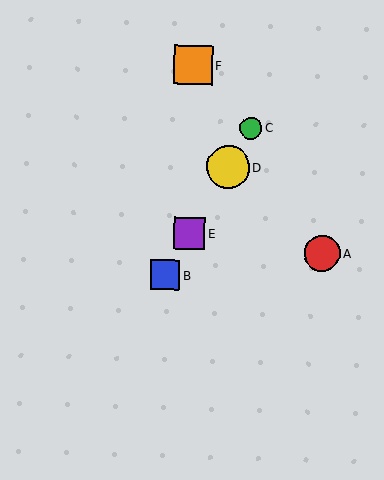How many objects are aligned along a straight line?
4 objects (B, C, D, E) are aligned along a straight line.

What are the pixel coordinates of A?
Object A is at (322, 253).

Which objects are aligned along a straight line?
Objects B, C, D, E are aligned along a straight line.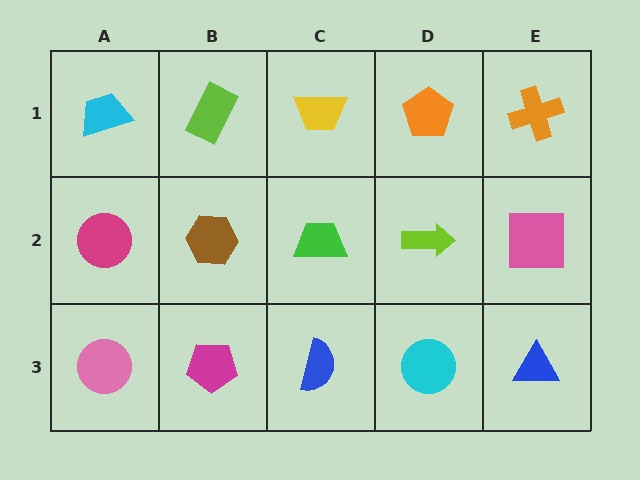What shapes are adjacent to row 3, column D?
A lime arrow (row 2, column D), a blue semicircle (row 3, column C), a blue triangle (row 3, column E).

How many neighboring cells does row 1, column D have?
3.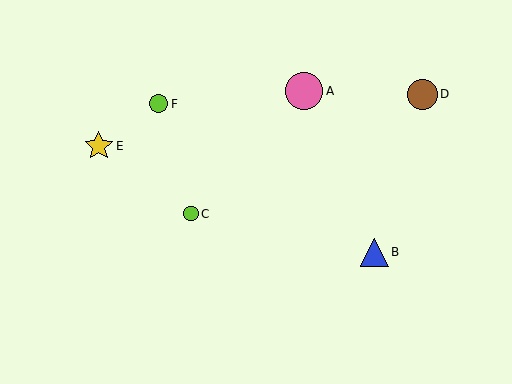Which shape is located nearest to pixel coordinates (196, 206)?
The lime circle (labeled C) at (191, 214) is nearest to that location.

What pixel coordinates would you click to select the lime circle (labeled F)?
Click at (158, 104) to select the lime circle F.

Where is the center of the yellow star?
The center of the yellow star is at (99, 146).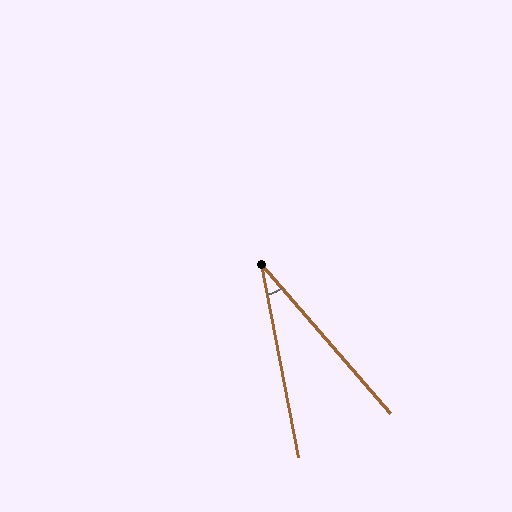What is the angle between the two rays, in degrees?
Approximately 30 degrees.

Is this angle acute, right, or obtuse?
It is acute.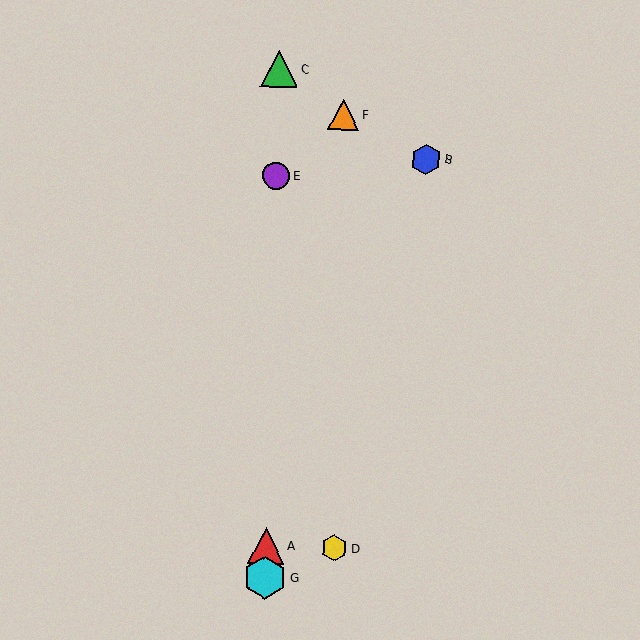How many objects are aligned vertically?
4 objects (A, C, E, G) are aligned vertically.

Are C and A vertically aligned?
Yes, both are at x≈279.